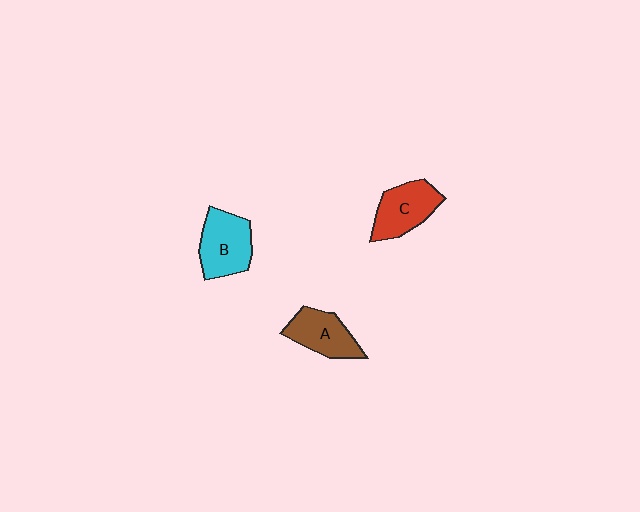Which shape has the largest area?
Shape B (cyan).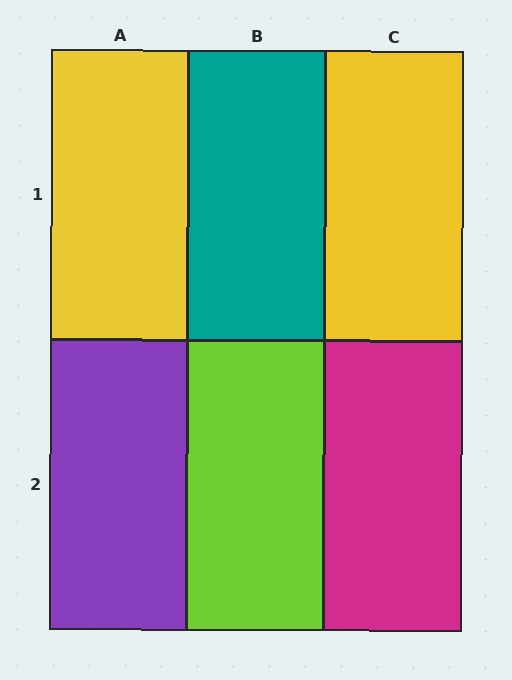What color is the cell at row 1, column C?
Yellow.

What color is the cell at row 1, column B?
Teal.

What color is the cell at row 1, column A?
Yellow.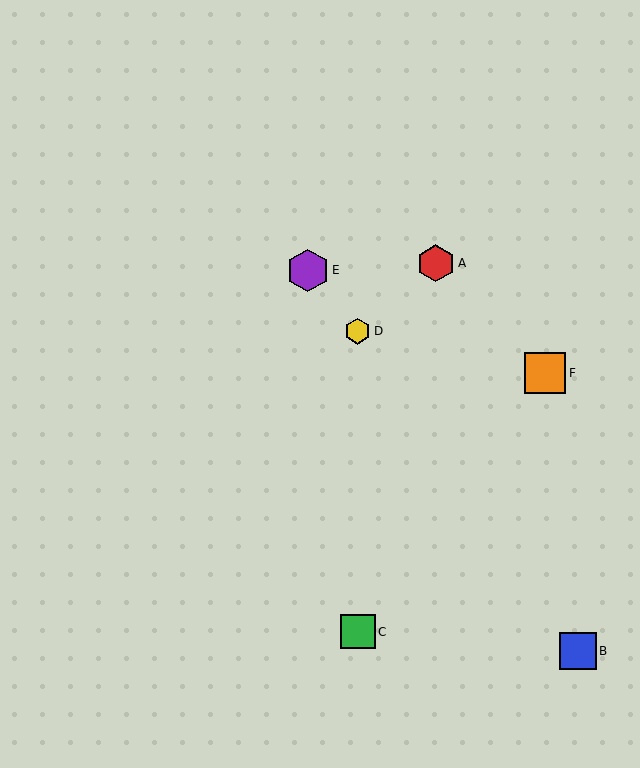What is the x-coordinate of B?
Object B is at x≈578.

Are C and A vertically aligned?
No, C is at x≈358 and A is at x≈436.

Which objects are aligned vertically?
Objects C, D are aligned vertically.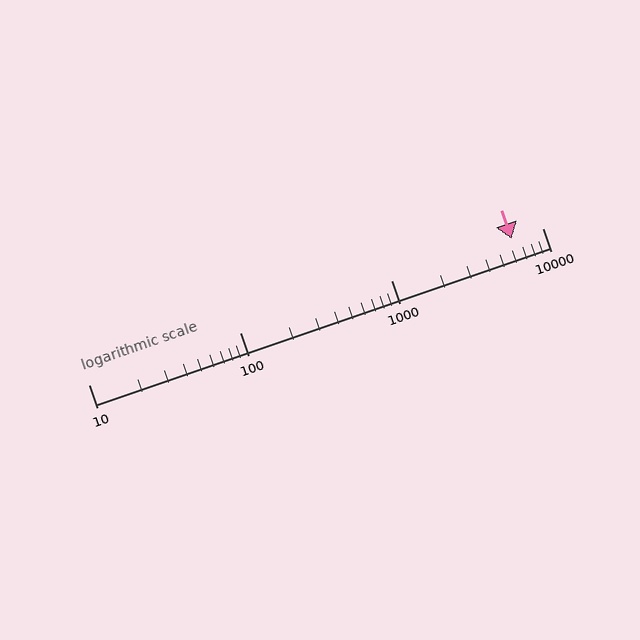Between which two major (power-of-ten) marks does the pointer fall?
The pointer is between 1000 and 10000.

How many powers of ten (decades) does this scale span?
The scale spans 3 decades, from 10 to 10000.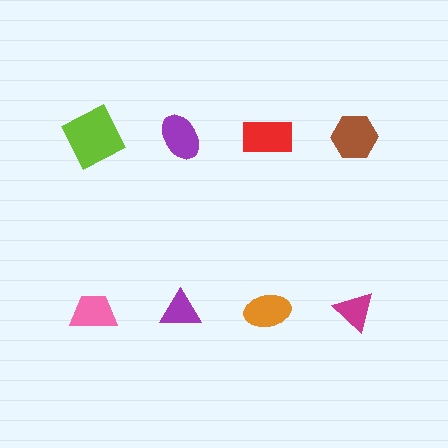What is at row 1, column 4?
A brown hexagon.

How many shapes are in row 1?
4 shapes.